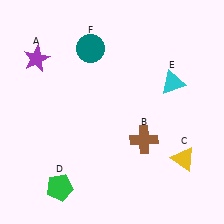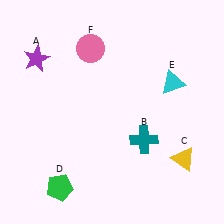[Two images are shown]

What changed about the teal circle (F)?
In Image 1, F is teal. In Image 2, it changed to pink.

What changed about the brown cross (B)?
In Image 1, B is brown. In Image 2, it changed to teal.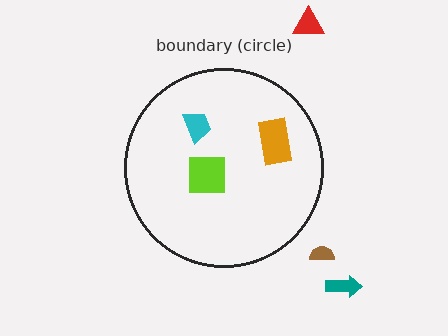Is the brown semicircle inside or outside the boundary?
Outside.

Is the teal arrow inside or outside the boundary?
Outside.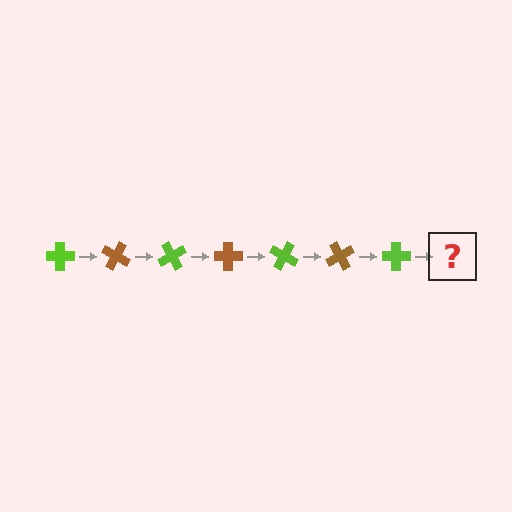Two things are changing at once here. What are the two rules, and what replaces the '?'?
The two rules are that it rotates 30 degrees each step and the color cycles through lime and brown. The '?' should be a brown cross, rotated 210 degrees from the start.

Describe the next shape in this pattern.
It should be a brown cross, rotated 210 degrees from the start.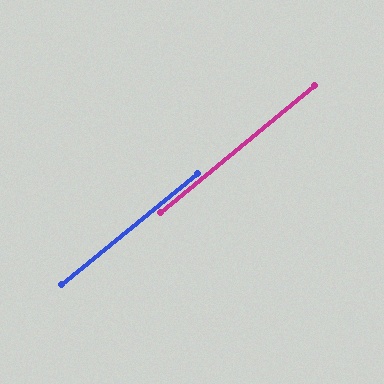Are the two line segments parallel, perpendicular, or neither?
Parallel — their directions differ by only 0.1°.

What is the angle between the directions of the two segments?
Approximately 0 degrees.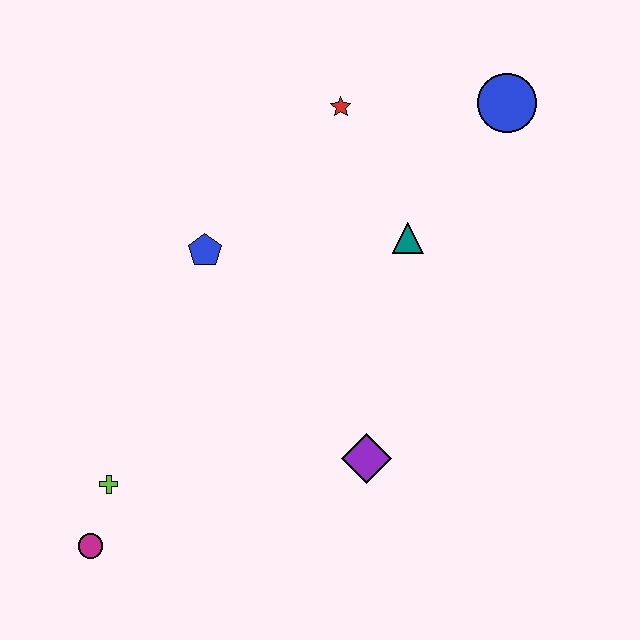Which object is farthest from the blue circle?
The magenta circle is farthest from the blue circle.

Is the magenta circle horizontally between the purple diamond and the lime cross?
No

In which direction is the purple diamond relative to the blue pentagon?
The purple diamond is below the blue pentagon.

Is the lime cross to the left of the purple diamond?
Yes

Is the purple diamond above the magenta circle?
Yes